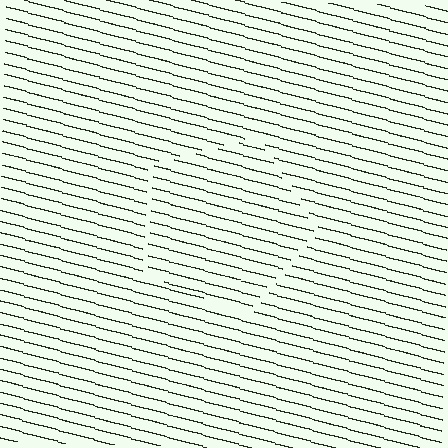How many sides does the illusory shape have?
5 sides — the line-ends trace a pentagon.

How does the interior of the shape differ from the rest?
The interior of the shape contains the same grating, shifted by half a period — the contour is defined by the phase discontinuity where line-ends from the inner and outer gratings abut.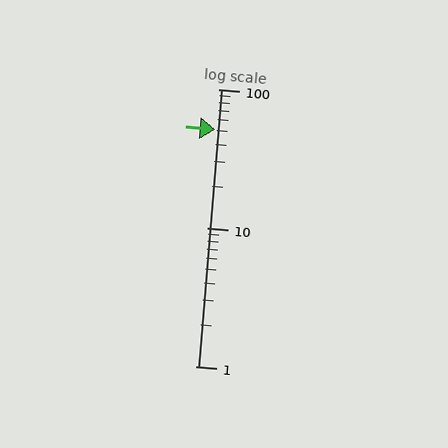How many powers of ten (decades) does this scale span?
The scale spans 2 decades, from 1 to 100.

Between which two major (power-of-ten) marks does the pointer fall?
The pointer is between 10 and 100.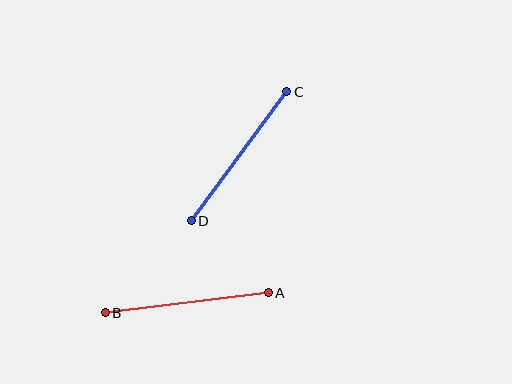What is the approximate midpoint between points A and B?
The midpoint is at approximately (187, 303) pixels.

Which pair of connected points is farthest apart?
Points A and B are farthest apart.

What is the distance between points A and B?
The distance is approximately 165 pixels.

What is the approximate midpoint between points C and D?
The midpoint is at approximately (239, 156) pixels.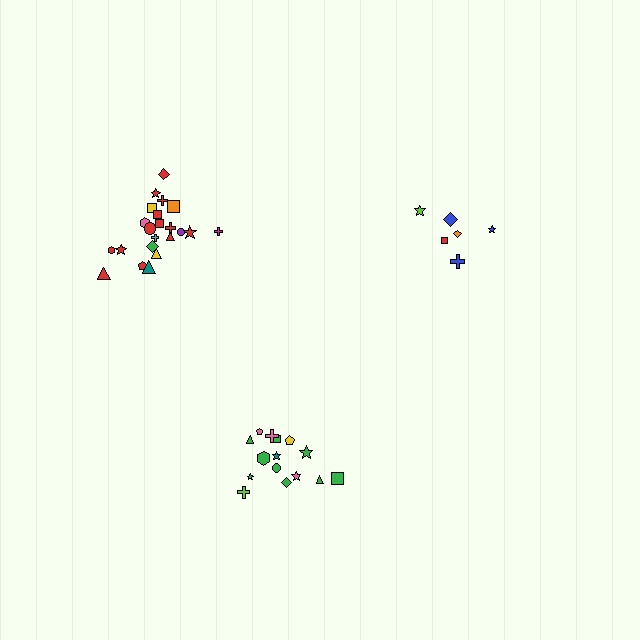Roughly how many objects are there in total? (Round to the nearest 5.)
Roughly 45 objects in total.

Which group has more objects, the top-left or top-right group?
The top-left group.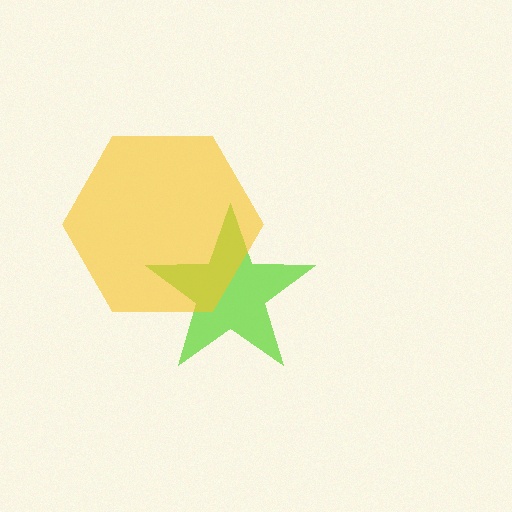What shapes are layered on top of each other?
The layered shapes are: a lime star, a yellow hexagon.